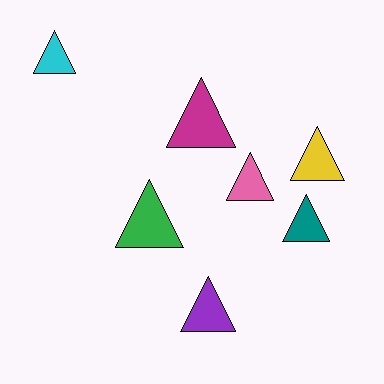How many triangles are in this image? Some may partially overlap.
There are 7 triangles.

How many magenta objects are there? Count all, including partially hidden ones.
There is 1 magenta object.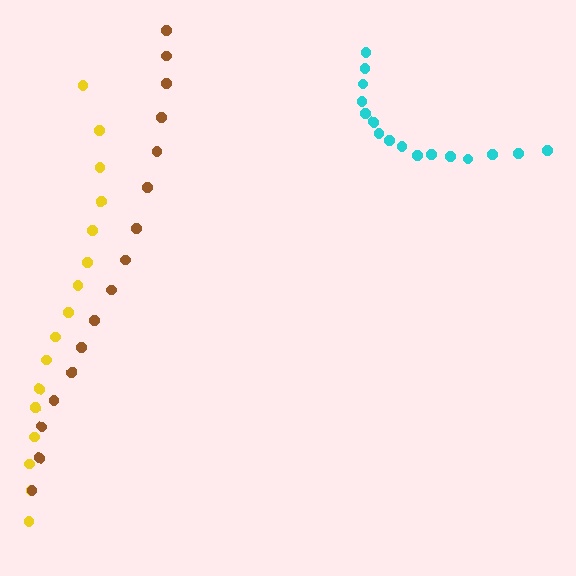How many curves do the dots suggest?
There are 3 distinct paths.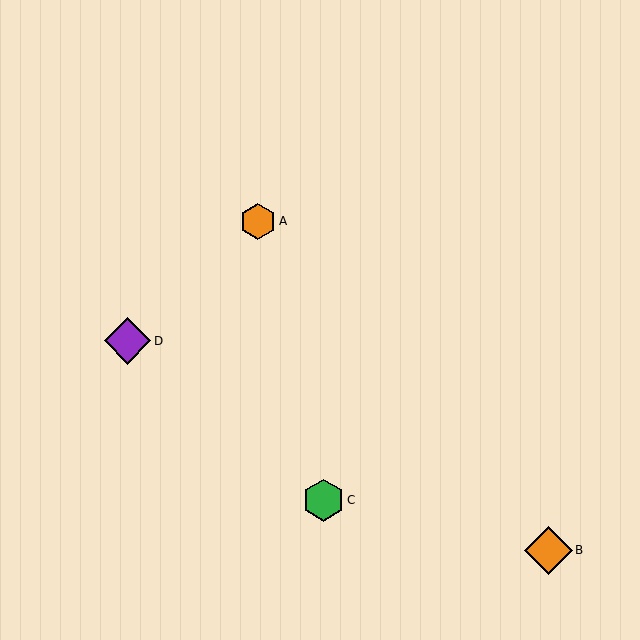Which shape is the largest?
The orange diamond (labeled B) is the largest.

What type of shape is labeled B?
Shape B is an orange diamond.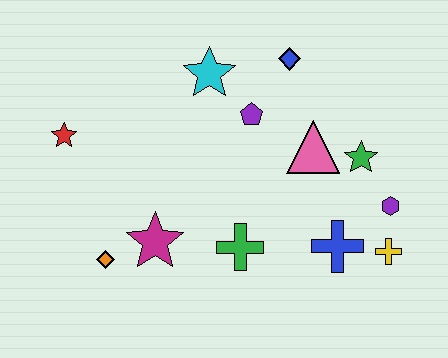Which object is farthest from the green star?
The red star is farthest from the green star.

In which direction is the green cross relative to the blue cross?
The green cross is to the left of the blue cross.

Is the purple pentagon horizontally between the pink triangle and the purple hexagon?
No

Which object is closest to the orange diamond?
The magenta star is closest to the orange diamond.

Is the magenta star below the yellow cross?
No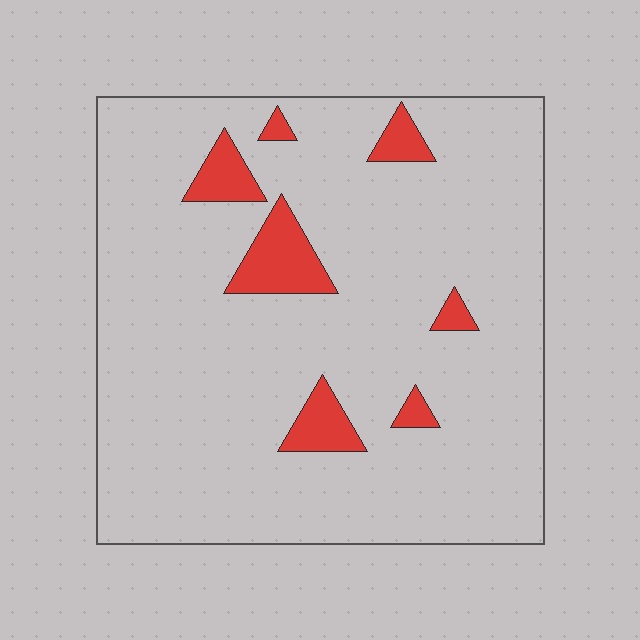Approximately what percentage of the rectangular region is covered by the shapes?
Approximately 10%.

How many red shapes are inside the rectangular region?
7.